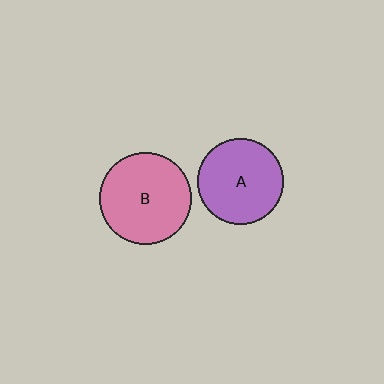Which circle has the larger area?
Circle B (pink).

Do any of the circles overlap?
No, none of the circles overlap.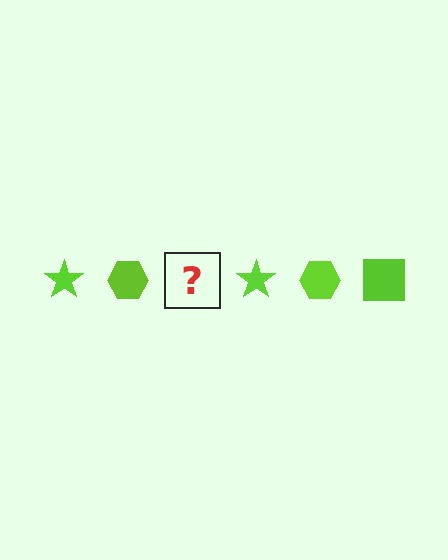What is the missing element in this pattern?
The missing element is a lime square.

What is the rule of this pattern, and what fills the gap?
The rule is that the pattern cycles through star, hexagon, square shapes in lime. The gap should be filled with a lime square.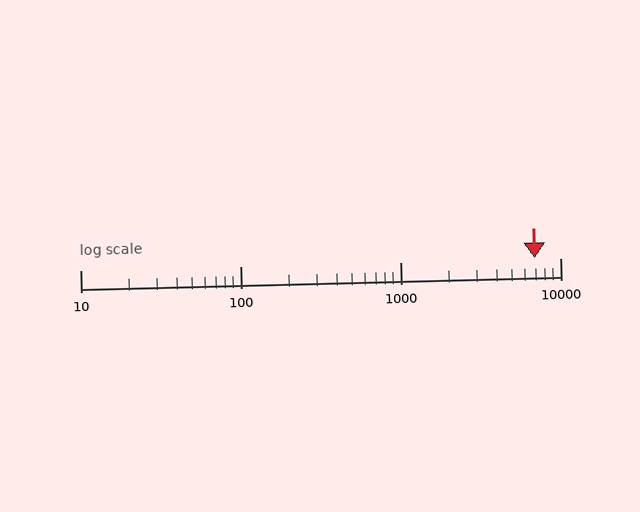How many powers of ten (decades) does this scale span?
The scale spans 3 decades, from 10 to 10000.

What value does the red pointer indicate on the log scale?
The pointer indicates approximately 6900.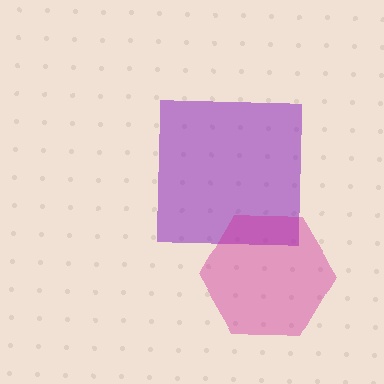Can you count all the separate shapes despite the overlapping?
Yes, there are 2 separate shapes.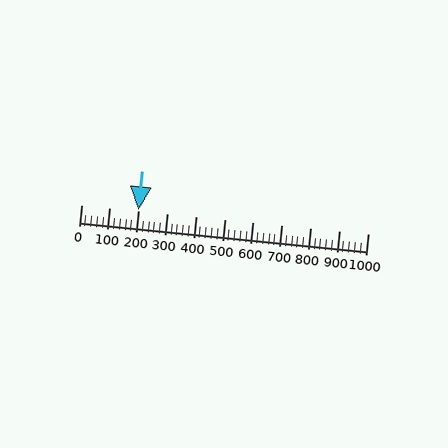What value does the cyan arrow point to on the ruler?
The cyan arrow points to approximately 200.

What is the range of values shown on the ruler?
The ruler shows values from 0 to 1000.